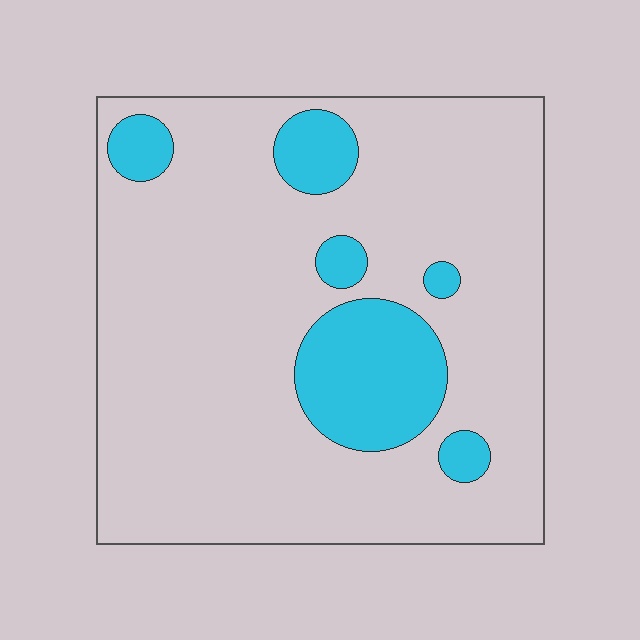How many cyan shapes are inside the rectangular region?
6.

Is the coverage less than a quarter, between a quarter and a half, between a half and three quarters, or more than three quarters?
Less than a quarter.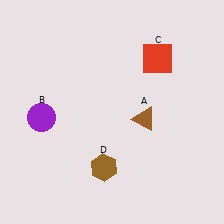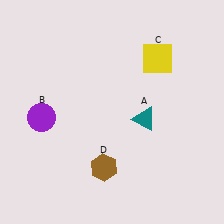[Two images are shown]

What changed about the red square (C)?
In Image 1, C is red. In Image 2, it changed to yellow.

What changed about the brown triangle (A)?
In Image 1, A is brown. In Image 2, it changed to teal.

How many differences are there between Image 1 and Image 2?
There are 2 differences between the two images.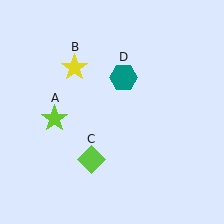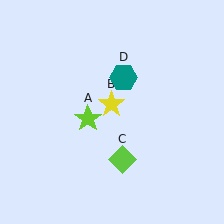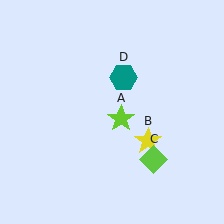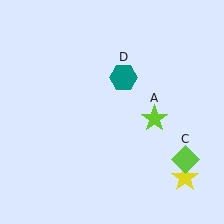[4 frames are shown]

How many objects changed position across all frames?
3 objects changed position: lime star (object A), yellow star (object B), lime diamond (object C).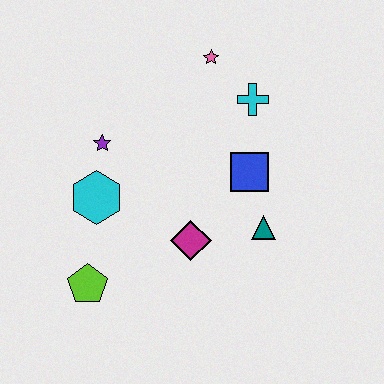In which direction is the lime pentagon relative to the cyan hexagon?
The lime pentagon is below the cyan hexagon.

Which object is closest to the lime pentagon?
The cyan hexagon is closest to the lime pentagon.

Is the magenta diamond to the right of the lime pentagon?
Yes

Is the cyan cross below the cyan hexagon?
No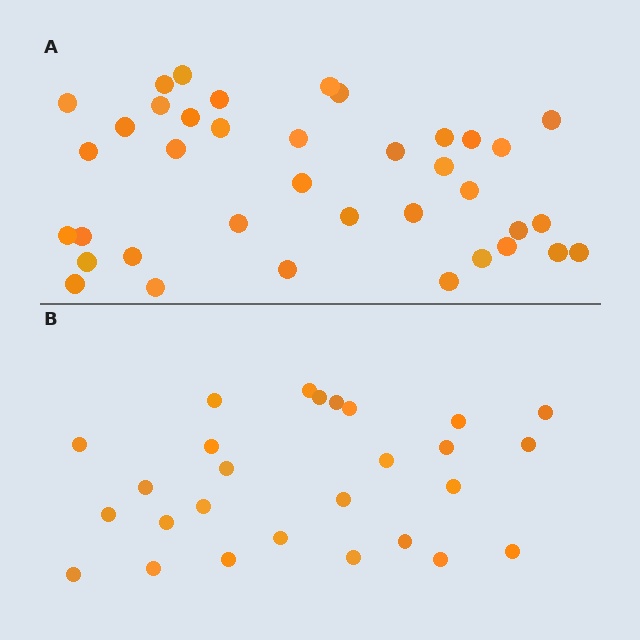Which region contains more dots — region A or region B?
Region A (the top region) has more dots.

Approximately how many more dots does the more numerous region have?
Region A has roughly 12 or so more dots than region B.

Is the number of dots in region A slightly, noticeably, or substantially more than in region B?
Region A has noticeably more, but not dramatically so. The ratio is roughly 1.4 to 1.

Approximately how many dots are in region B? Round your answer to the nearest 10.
About 30 dots. (The exact count is 27, which rounds to 30.)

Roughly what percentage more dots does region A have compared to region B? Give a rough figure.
About 40% more.